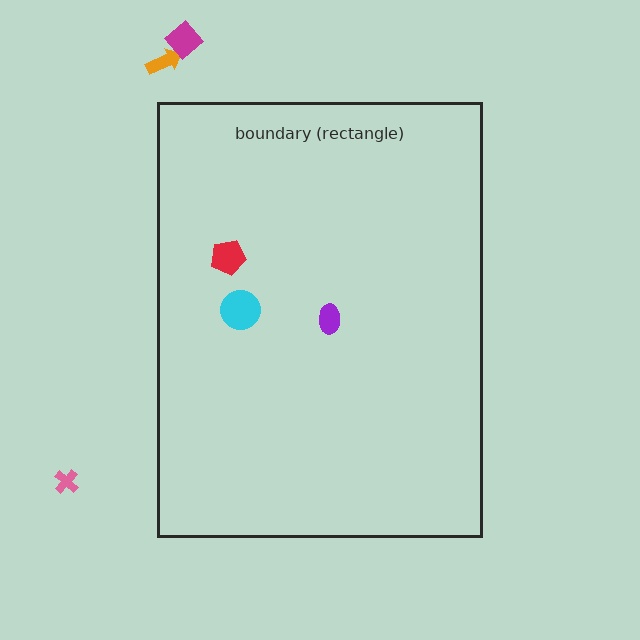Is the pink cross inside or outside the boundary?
Outside.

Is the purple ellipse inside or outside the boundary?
Inside.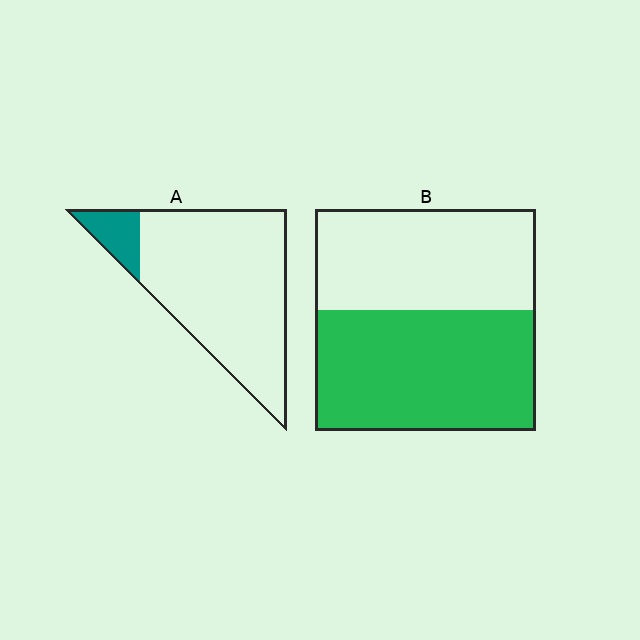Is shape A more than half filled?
No.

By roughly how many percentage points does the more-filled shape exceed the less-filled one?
By roughly 45 percentage points (B over A).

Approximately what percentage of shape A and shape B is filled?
A is approximately 10% and B is approximately 55%.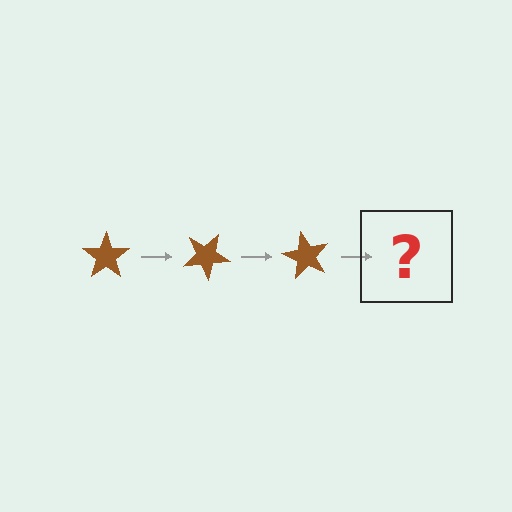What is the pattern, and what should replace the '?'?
The pattern is that the star rotates 30 degrees each step. The '?' should be a brown star rotated 90 degrees.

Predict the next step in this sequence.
The next step is a brown star rotated 90 degrees.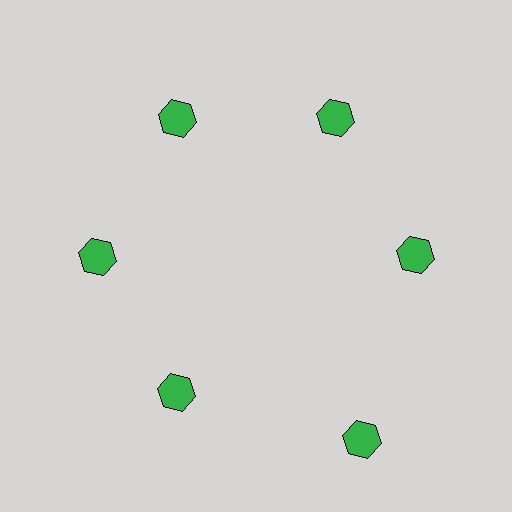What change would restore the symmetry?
The symmetry would be restored by moving it inward, back onto the ring so that all 6 hexagons sit at equal angles and equal distance from the center.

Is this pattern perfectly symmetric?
No. The 6 green hexagons are arranged in a ring, but one element near the 5 o'clock position is pushed outward from the center, breaking the 6-fold rotational symmetry.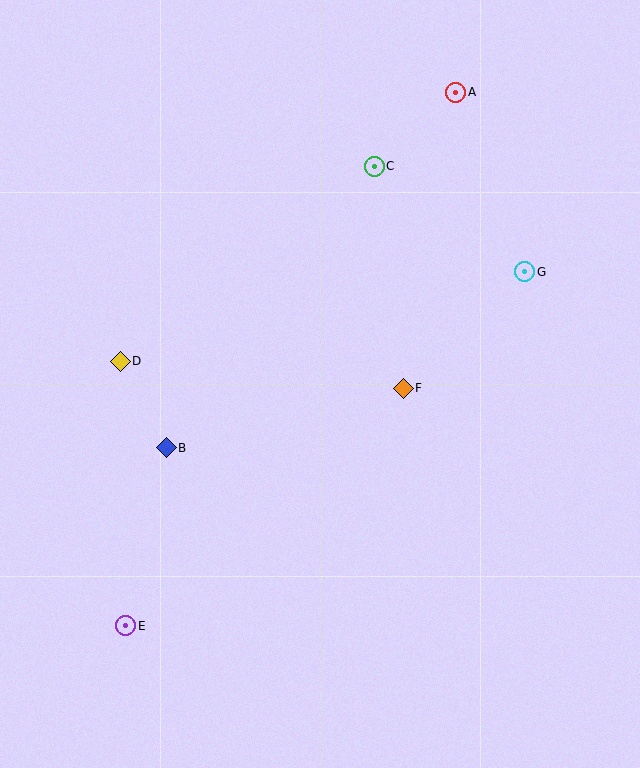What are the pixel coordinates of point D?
Point D is at (120, 361).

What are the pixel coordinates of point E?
Point E is at (126, 626).